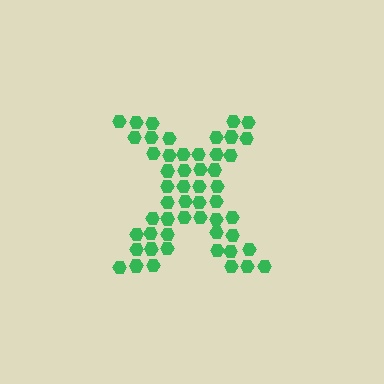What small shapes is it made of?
It is made of small hexagons.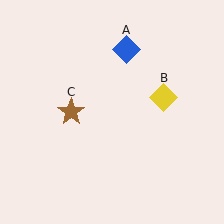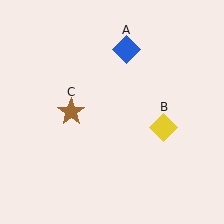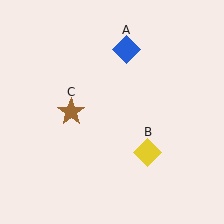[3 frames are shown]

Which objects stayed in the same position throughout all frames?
Blue diamond (object A) and brown star (object C) remained stationary.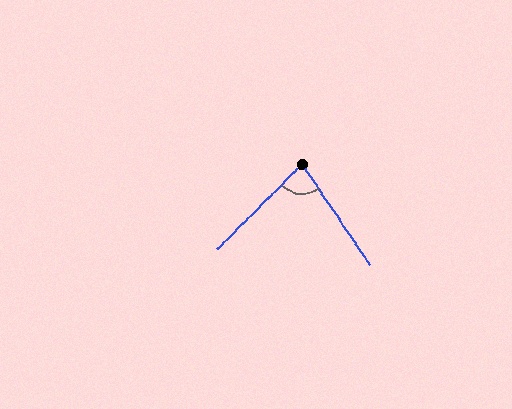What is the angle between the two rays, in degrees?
Approximately 78 degrees.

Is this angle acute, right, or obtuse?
It is acute.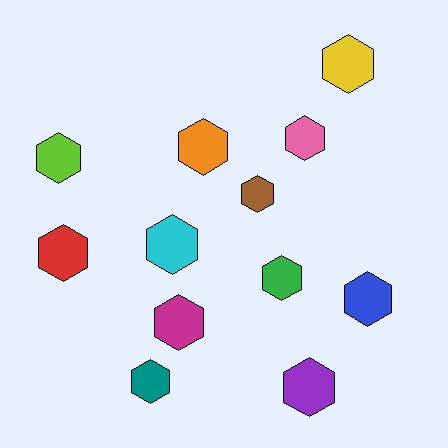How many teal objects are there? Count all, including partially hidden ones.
There is 1 teal object.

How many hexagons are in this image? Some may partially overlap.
There are 12 hexagons.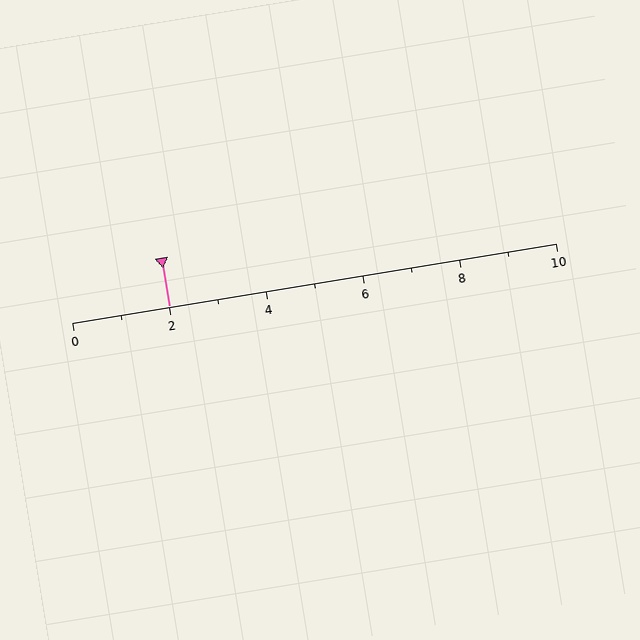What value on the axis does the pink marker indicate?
The marker indicates approximately 2.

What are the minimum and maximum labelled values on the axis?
The axis runs from 0 to 10.